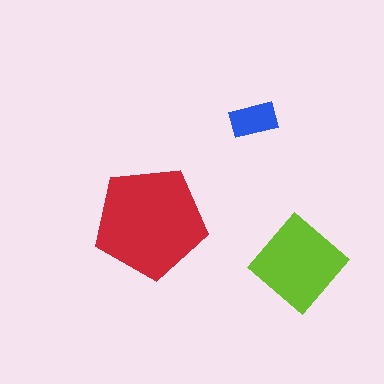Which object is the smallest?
The blue rectangle.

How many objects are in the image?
There are 3 objects in the image.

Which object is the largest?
The red pentagon.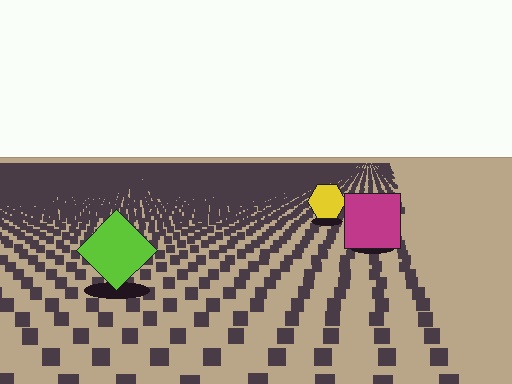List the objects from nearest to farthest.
From nearest to farthest: the lime diamond, the magenta square, the yellow hexagon.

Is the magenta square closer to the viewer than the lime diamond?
No. The lime diamond is closer — you can tell from the texture gradient: the ground texture is coarser near it.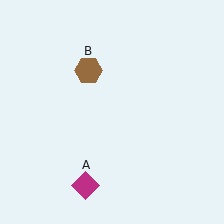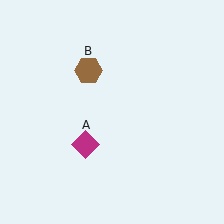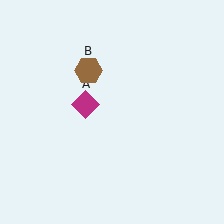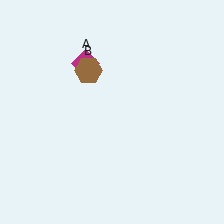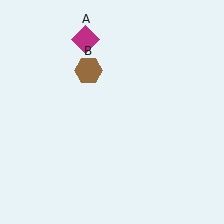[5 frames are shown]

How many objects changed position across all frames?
1 object changed position: magenta diamond (object A).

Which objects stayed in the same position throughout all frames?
Brown hexagon (object B) remained stationary.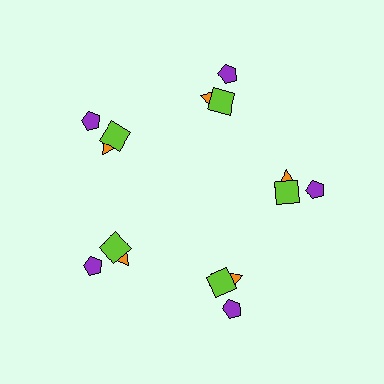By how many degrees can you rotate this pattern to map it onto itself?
The pattern maps onto itself every 72 degrees of rotation.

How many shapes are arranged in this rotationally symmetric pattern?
There are 15 shapes, arranged in 5 groups of 3.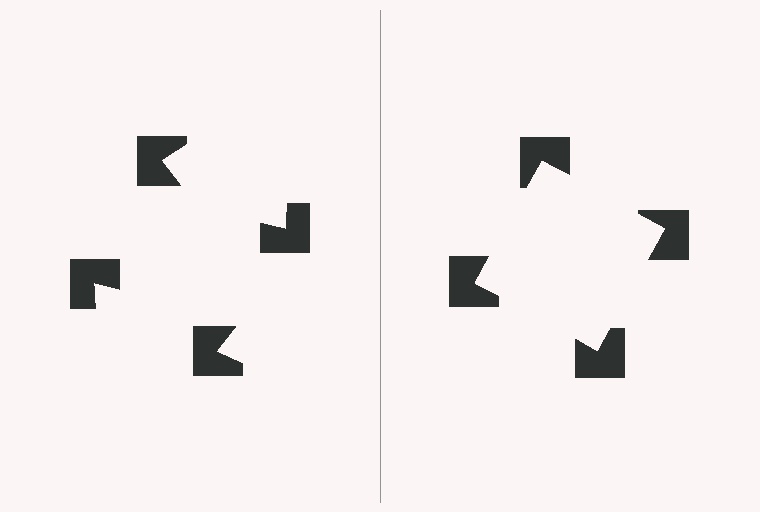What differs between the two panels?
The notched squares are positioned identically on both sides; only the wedge orientations differ. On the right they align to a square; on the left they are misaligned.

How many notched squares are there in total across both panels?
8 — 4 on each side.